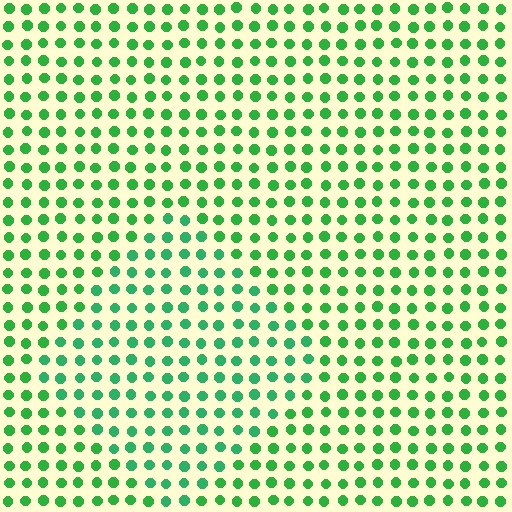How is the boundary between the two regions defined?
The boundary is defined purely by a slight shift in hue (about 18 degrees). Spacing, size, and orientation are identical on both sides.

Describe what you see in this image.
The image is filled with small green elements in a uniform arrangement. A diamond-shaped region is visible where the elements are tinted to a slightly different hue, forming a subtle color boundary.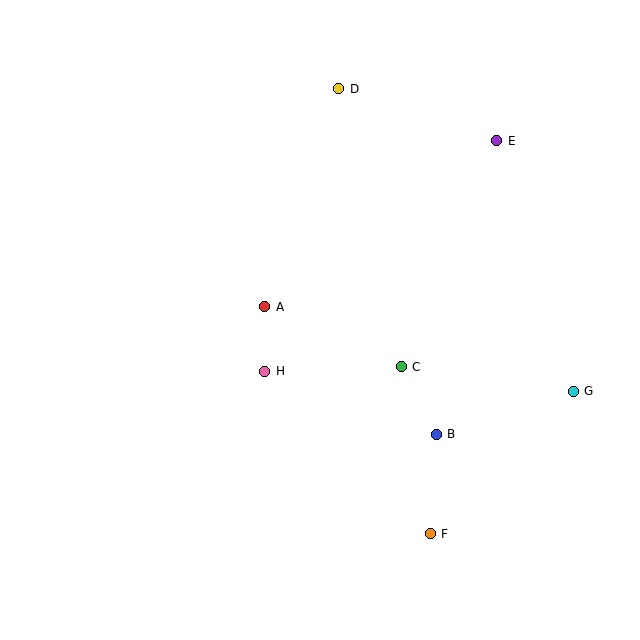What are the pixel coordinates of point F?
Point F is at (430, 534).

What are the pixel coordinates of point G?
Point G is at (573, 391).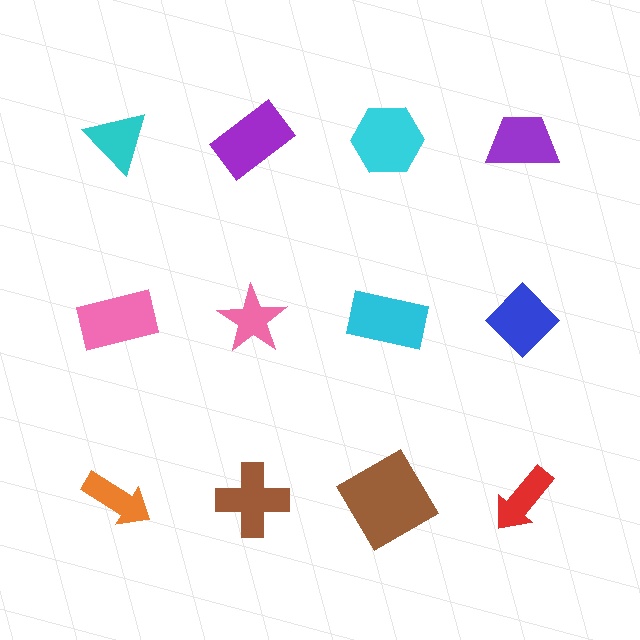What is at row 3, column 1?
An orange arrow.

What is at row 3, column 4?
A red arrow.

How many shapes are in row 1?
4 shapes.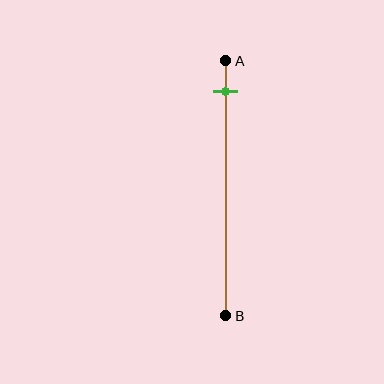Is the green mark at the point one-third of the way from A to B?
No, the mark is at about 10% from A, not at the 33% one-third point.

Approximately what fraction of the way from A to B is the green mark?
The green mark is approximately 10% of the way from A to B.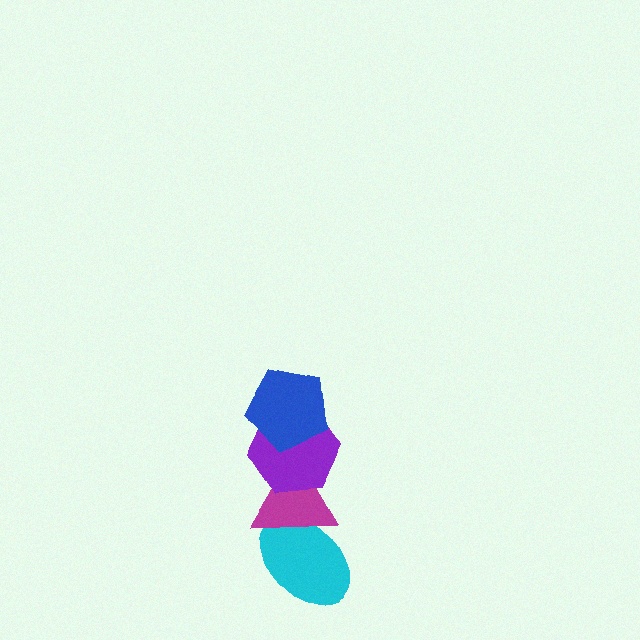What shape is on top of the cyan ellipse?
The magenta triangle is on top of the cyan ellipse.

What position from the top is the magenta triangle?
The magenta triangle is 3rd from the top.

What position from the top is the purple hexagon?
The purple hexagon is 2nd from the top.